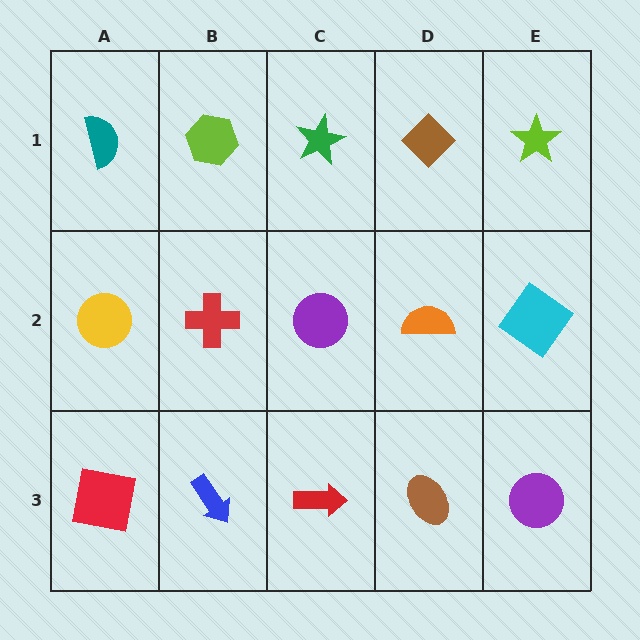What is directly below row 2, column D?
A brown ellipse.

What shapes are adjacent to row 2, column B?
A lime hexagon (row 1, column B), a blue arrow (row 3, column B), a yellow circle (row 2, column A), a purple circle (row 2, column C).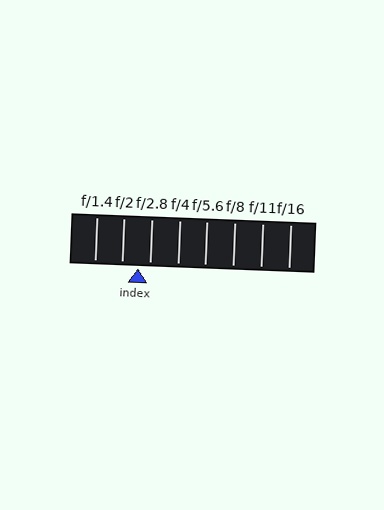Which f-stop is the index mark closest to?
The index mark is closest to f/2.8.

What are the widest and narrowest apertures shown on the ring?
The widest aperture shown is f/1.4 and the narrowest is f/16.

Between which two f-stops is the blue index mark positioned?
The index mark is between f/2 and f/2.8.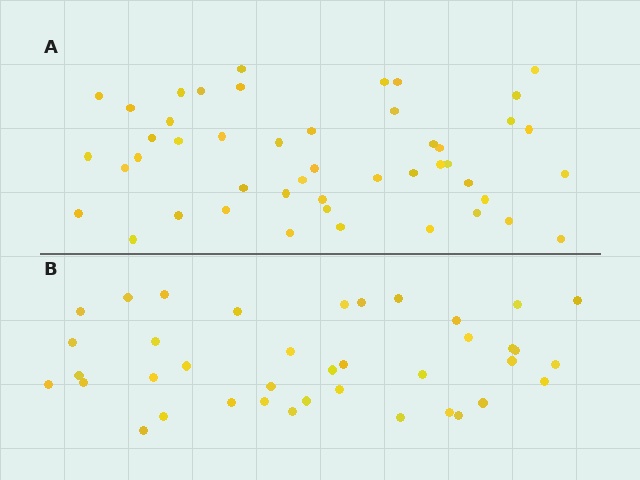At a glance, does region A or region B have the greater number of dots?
Region A (the top region) has more dots.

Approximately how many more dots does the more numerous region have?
Region A has roughly 8 or so more dots than region B.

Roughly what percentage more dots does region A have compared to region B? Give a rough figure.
About 20% more.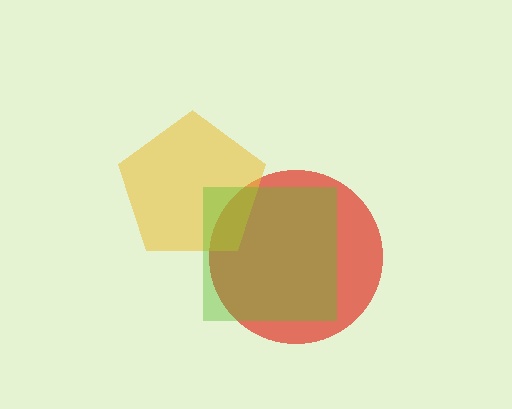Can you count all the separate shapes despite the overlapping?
Yes, there are 3 separate shapes.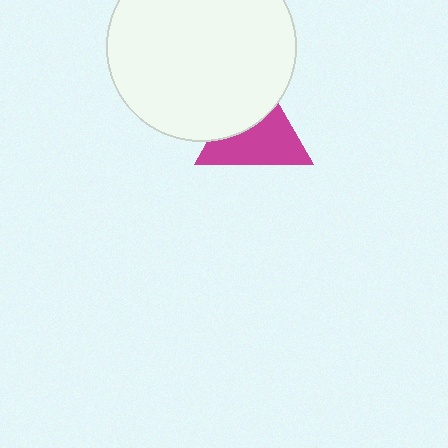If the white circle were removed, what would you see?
You would see the complete magenta triangle.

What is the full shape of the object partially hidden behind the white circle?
The partially hidden object is a magenta triangle.